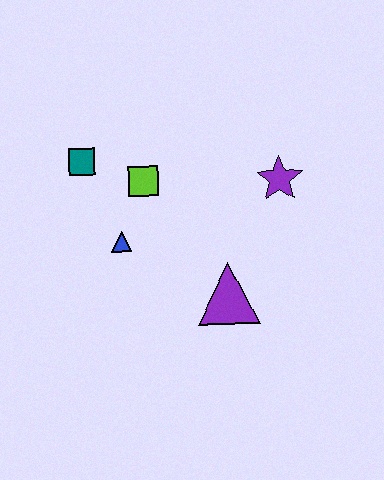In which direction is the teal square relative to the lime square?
The teal square is to the left of the lime square.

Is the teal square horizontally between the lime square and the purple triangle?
No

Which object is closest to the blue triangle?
The lime square is closest to the blue triangle.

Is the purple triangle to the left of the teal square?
No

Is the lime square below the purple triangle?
No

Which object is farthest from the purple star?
The teal square is farthest from the purple star.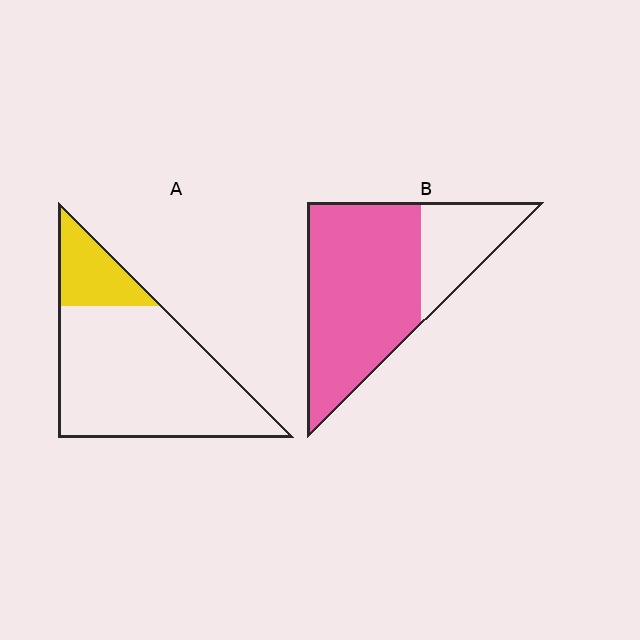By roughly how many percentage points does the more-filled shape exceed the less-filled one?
By roughly 55 percentage points (B over A).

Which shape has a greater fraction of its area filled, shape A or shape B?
Shape B.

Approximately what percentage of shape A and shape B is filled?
A is approximately 20% and B is approximately 75%.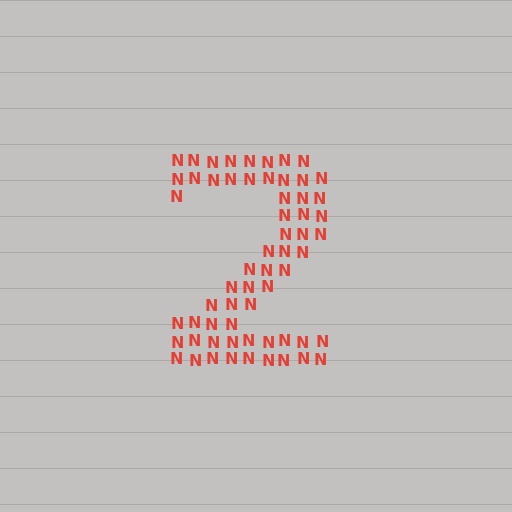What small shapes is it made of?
It is made of small letter N's.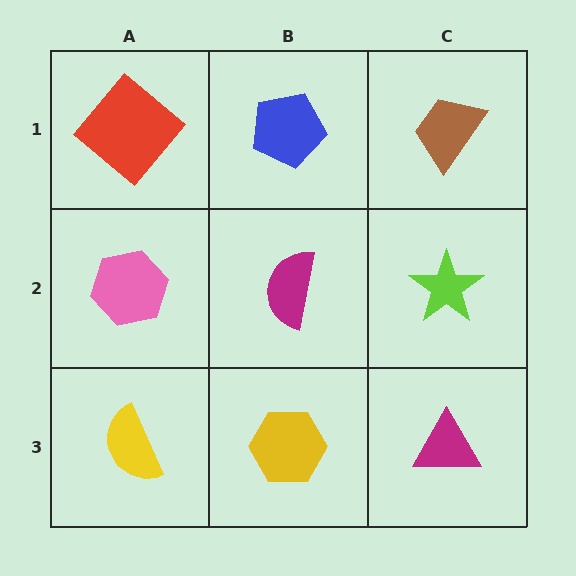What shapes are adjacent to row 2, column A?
A red diamond (row 1, column A), a yellow semicircle (row 3, column A), a magenta semicircle (row 2, column B).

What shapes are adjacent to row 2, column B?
A blue pentagon (row 1, column B), a yellow hexagon (row 3, column B), a pink hexagon (row 2, column A), a lime star (row 2, column C).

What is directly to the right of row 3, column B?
A magenta triangle.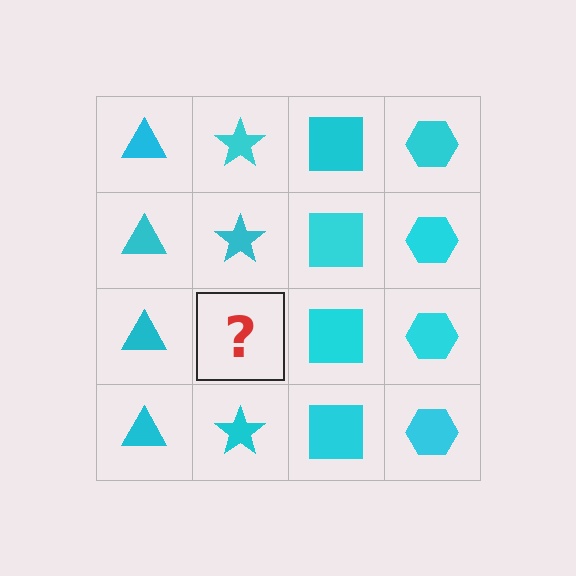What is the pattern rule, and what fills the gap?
The rule is that each column has a consistent shape. The gap should be filled with a cyan star.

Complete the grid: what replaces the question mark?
The question mark should be replaced with a cyan star.